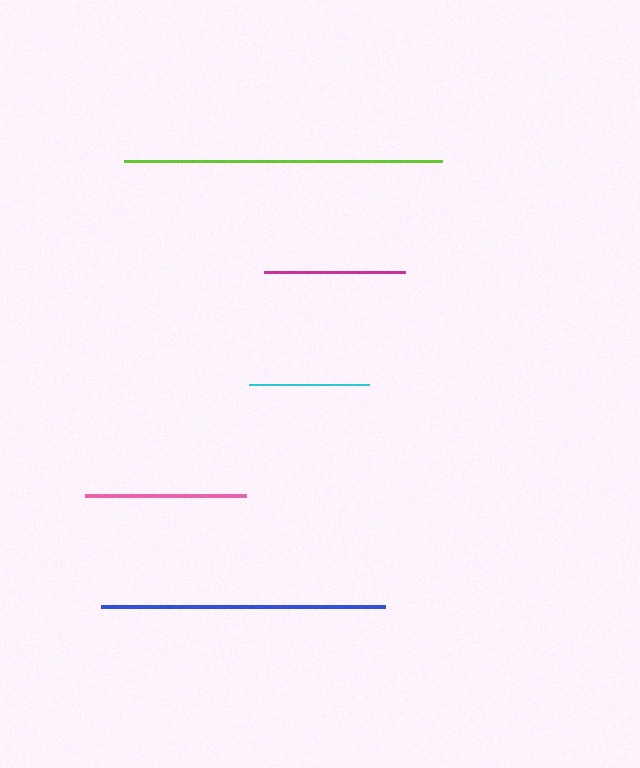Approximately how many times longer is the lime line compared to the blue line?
The lime line is approximately 1.1 times the length of the blue line.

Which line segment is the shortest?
The cyan line is the shortest at approximately 119 pixels.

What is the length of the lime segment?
The lime segment is approximately 317 pixels long.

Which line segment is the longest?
The lime line is the longest at approximately 317 pixels.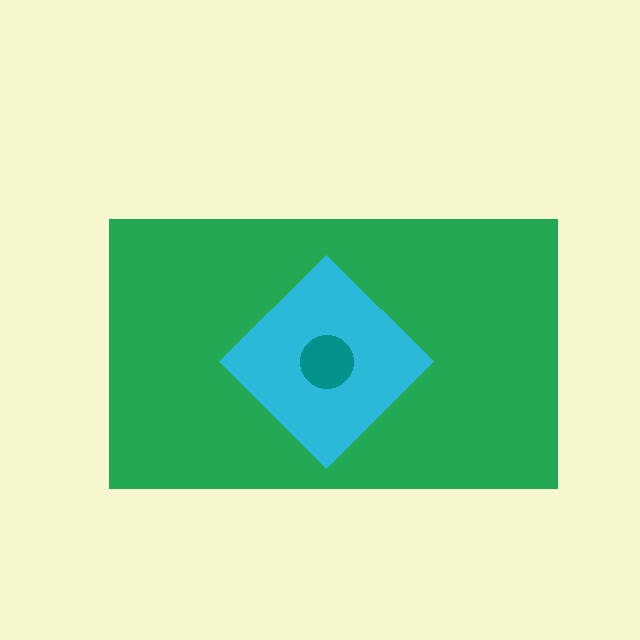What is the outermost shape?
The green rectangle.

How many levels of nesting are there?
3.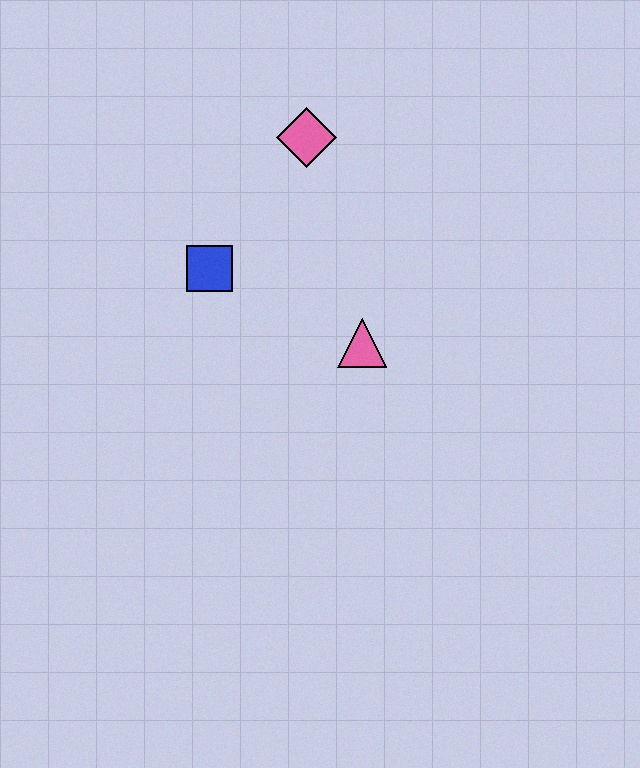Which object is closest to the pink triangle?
The blue square is closest to the pink triangle.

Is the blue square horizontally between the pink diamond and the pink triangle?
No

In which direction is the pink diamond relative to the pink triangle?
The pink diamond is above the pink triangle.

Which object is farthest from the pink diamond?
The pink triangle is farthest from the pink diamond.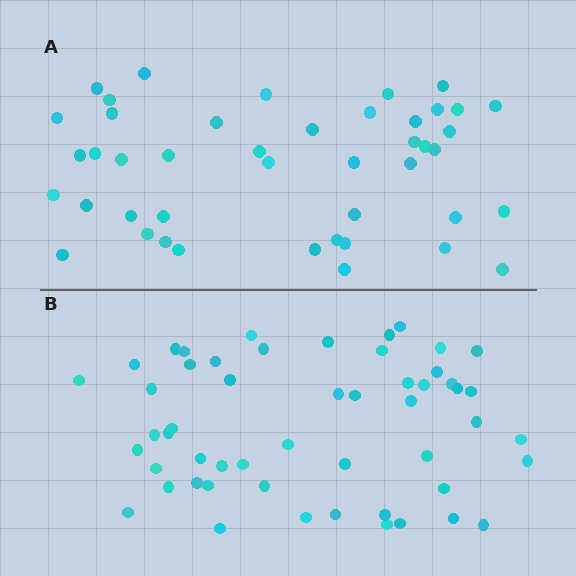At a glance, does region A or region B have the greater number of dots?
Region B (the bottom region) has more dots.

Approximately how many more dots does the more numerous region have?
Region B has roughly 8 or so more dots than region A.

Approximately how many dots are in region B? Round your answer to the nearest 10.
About 50 dots. (The exact count is 53, which rounds to 50.)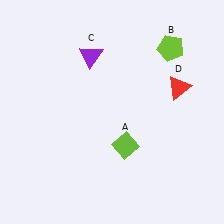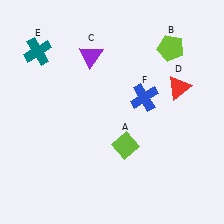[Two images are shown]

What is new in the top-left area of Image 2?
A teal cross (E) was added in the top-left area of Image 2.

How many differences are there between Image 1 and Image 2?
There are 2 differences between the two images.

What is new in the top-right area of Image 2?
A blue cross (F) was added in the top-right area of Image 2.